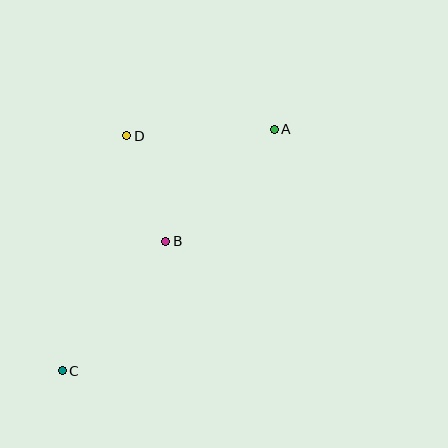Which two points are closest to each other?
Points B and D are closest to each other.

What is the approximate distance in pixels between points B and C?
The distance between B and C is approximately 166 pixels.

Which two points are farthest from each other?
Points A and C are farthest from each other.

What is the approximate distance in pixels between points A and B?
The distance between A and B is approximately 156 pixels.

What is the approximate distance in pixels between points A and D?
The distance between A and D is approximately 147 pixels.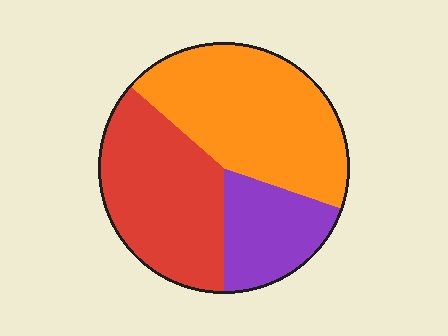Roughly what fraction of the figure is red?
Red covers around 35% of the figure.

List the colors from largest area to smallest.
From largest to smallest: orange, red, purple.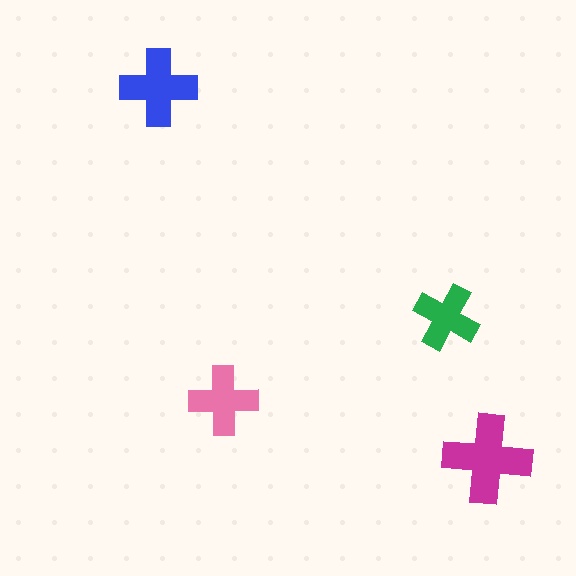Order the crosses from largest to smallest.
the magenta one, the blue one, the pink one, the green one.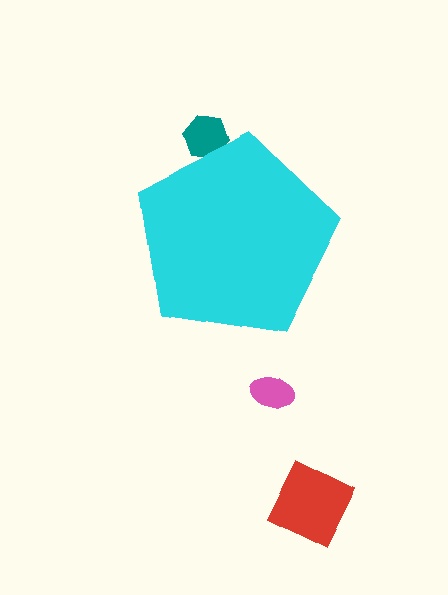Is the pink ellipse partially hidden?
No, the pink ellipse is fully visible.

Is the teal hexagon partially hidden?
Yes, the teal hexagon is partially hidden behind the cyan pentagon.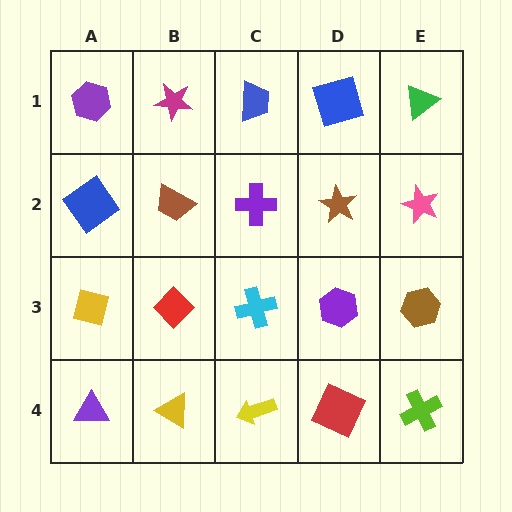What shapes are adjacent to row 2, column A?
A purple hexagon (row 1, column A), a yellow square (row 3, column A), a brown trapezoid (row 2, column B).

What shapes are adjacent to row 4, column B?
A red diamond (row 3, column B), a purple triangle (row 4, column A), a yellow arrow (row 4, column C).